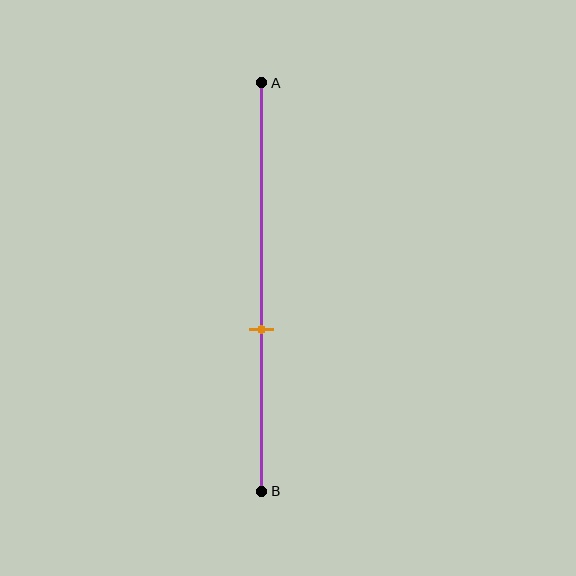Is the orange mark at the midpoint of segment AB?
No, the mark is at about 60% from A, not at the 50% midpoint.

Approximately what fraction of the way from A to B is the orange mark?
The orange mark is approximately 60% of the way from A to B.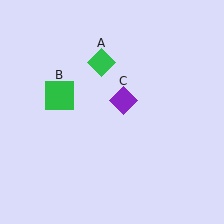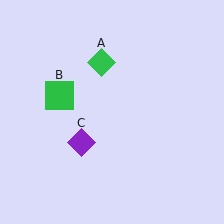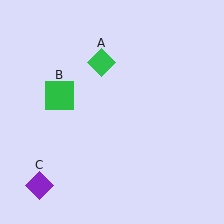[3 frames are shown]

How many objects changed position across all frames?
1 object changed position: purple diamond (object C).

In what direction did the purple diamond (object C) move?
The purple diamond (object C) moved down and to the left.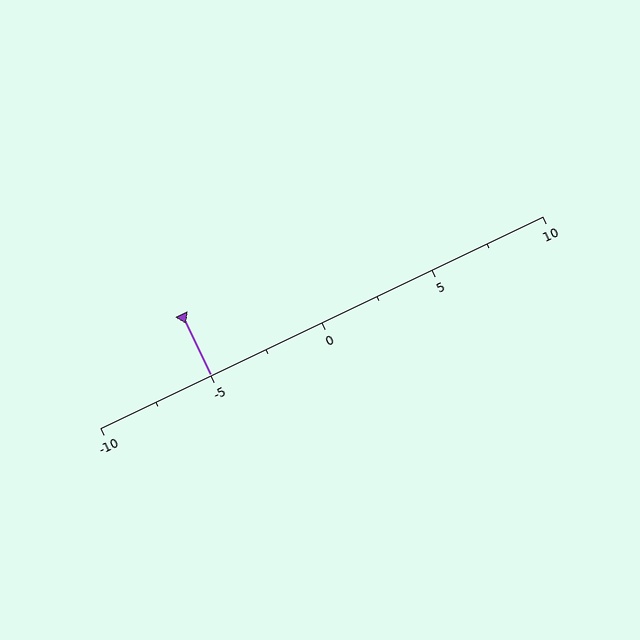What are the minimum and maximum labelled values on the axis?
The axis runs from -10 to 10.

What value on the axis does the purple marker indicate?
The marker indicates approximately -5.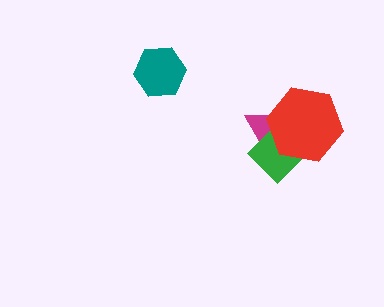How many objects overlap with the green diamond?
2 objects overlap with the green diamond.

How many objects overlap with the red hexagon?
2 objects overlap with the red hexagon.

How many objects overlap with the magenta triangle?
2 objects overlap with the magenta triangle.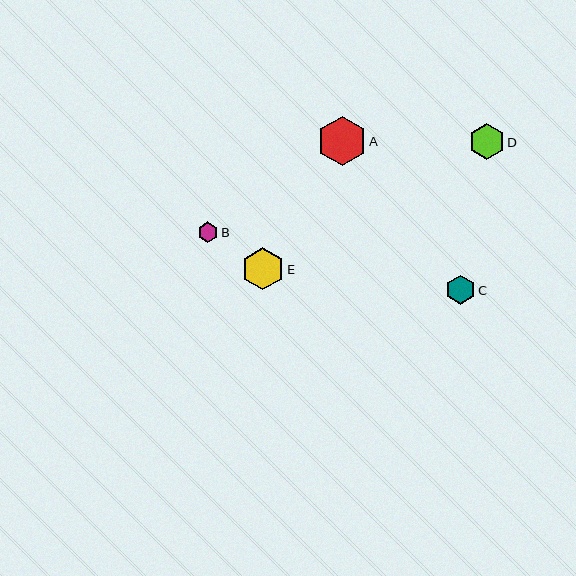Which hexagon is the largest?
Hexagon A is the largest with a size of approximately 49 pixels.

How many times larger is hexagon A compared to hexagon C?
Hexagon A is approximately 1.7 times the size of hexagon C.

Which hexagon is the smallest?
Hexagon B is the smallest with a size of approximately 20 pixels.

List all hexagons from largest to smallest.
From largest to smallest: A, E, D, C, B.